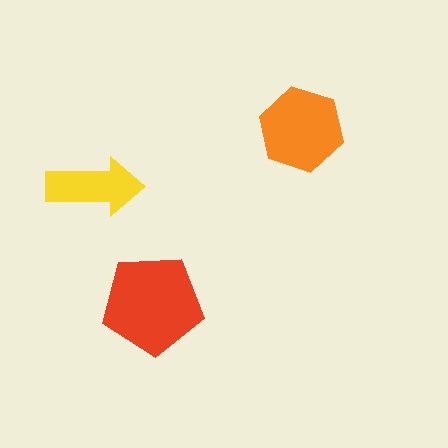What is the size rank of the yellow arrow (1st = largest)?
3rd.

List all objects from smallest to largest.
The yellow arrow, the orange hexagon, the red pentagon.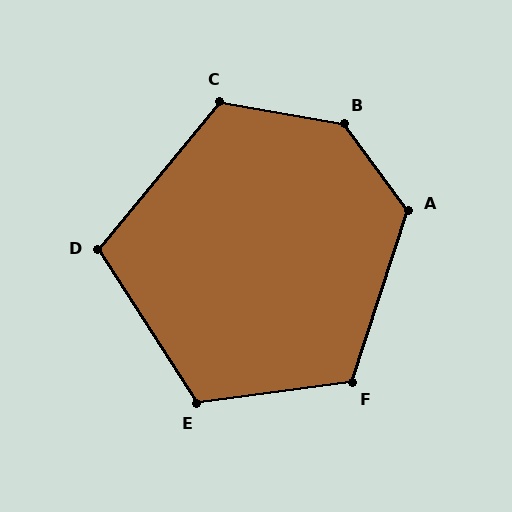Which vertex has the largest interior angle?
B, at approximately 137 degrees.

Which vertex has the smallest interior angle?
D, at approximately 108 degrees.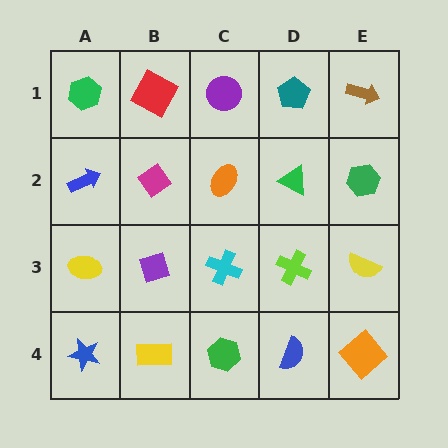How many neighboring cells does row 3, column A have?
3.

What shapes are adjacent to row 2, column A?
A green hexagon (row 1, column A), a yellow ellipse (row 3, column A), a magenta diamond (row 2, column B).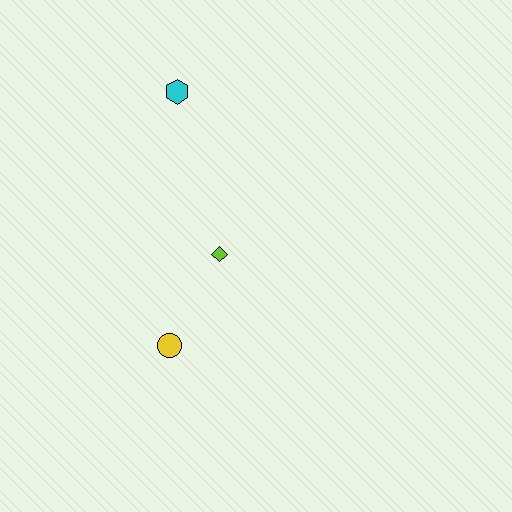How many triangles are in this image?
There are no triangles.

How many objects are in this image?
There are 3 objects.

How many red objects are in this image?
There are no red objects.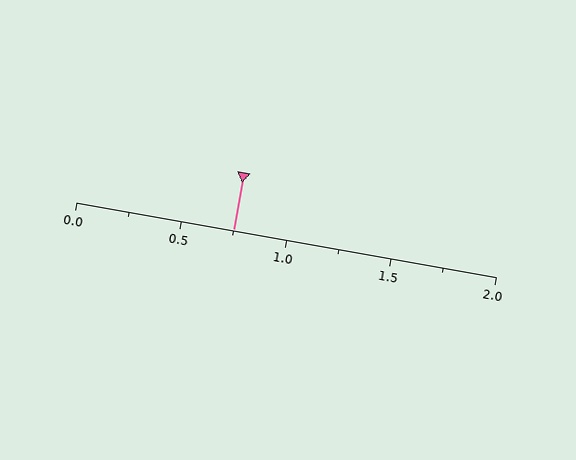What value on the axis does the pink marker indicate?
The marker indicates approximately 0.75.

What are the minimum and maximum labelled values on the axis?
The axis runs from 0.0 to 2.0.